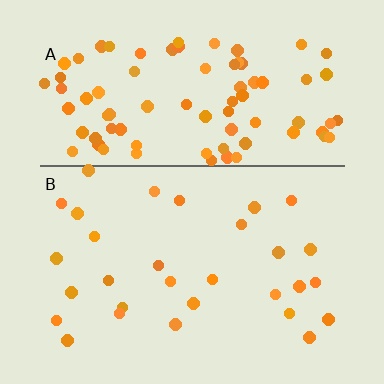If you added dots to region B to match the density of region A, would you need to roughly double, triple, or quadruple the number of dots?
Approximately triple.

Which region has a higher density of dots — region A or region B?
A (the top).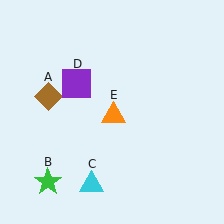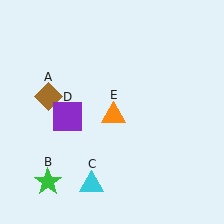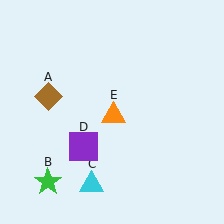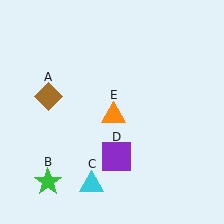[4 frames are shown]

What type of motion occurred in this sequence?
The purple square (object D) rotated counterclockwise around the center of the scene.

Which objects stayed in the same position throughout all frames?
Brown diamond (object A) and green star (object B) and cyan triangle (object C) and orange triangle (object E) remained stationary.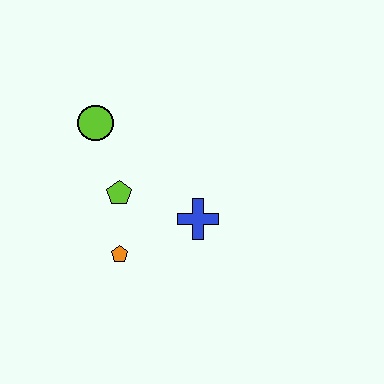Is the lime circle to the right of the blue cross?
No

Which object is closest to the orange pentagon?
The lime pentagon is closest to the orange pentagon.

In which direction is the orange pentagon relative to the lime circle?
The orange pentagon is below the lime circle.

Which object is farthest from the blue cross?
The lime circle is farthest from the blue cross.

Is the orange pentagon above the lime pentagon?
No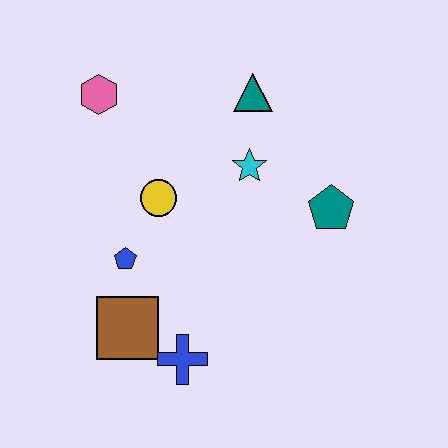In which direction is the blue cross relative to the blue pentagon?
The blue cross is below the blue pentagon.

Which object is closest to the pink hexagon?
The yellow circle is closest to the pink hexagon.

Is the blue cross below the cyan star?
Yes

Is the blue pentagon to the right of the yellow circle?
No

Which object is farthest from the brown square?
The teal triangle is farthest from the brown square.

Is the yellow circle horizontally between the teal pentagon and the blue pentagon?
Yes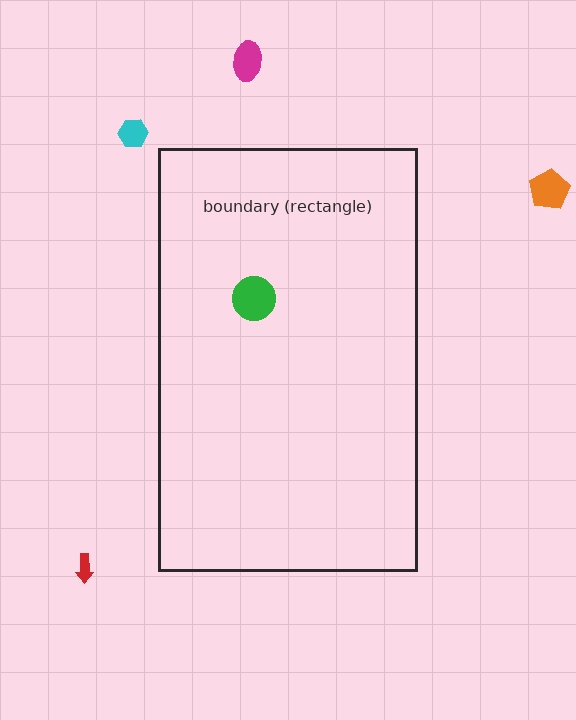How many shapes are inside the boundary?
1 inside, 4 outside.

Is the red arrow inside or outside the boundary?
Outside.